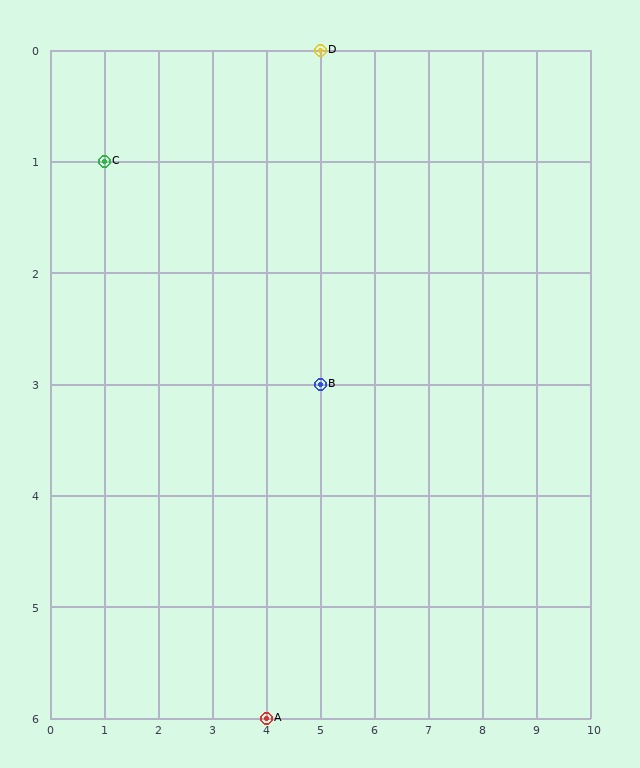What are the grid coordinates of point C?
Point C is at grid coordinates (1, 1).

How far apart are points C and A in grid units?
Points C and A are 3 columns and 5 rows apart (about 5.8 grid units diagonally).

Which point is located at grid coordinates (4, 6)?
Point A is at (4, 6).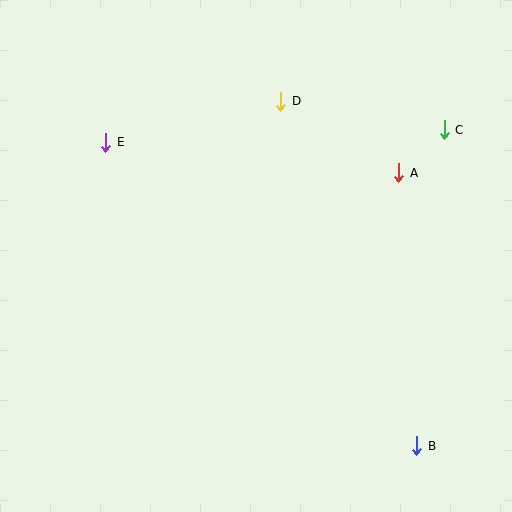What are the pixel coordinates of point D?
Point D is at (281, 101).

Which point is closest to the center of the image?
Point D at (281, 101) is closest to the center.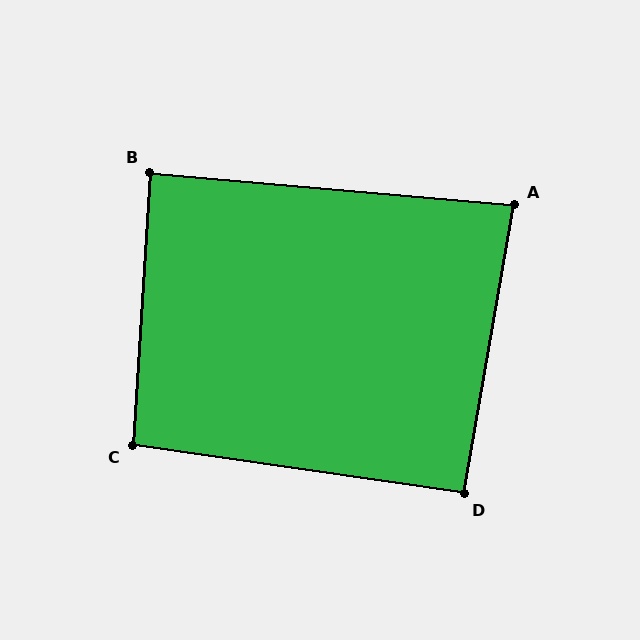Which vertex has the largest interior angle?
C, at approximately 95 degrees.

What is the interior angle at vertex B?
Approximately 89 degrees (approximately right).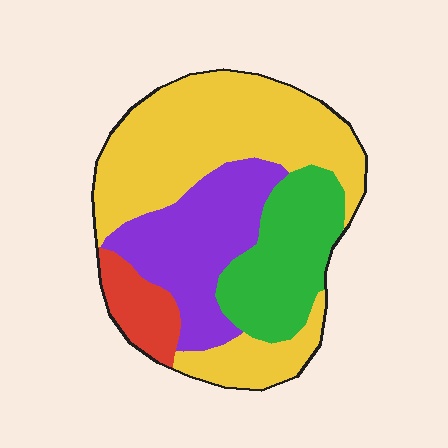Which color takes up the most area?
Yellow, at roughly 45%.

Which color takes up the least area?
Red, at roughly 10%.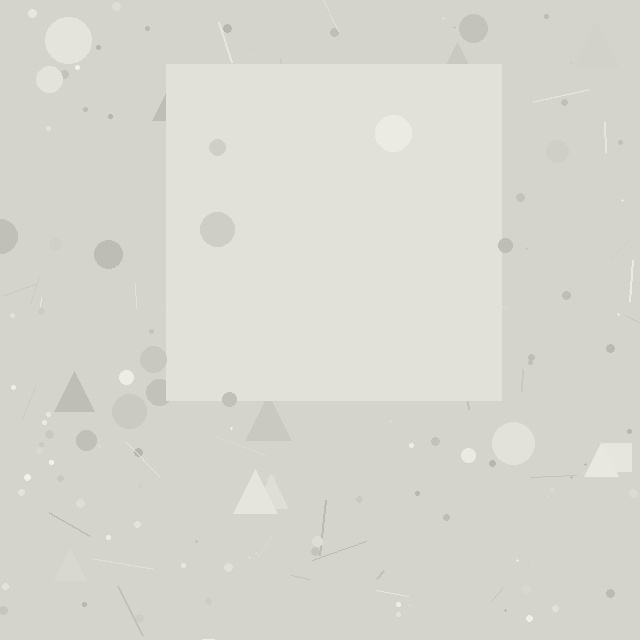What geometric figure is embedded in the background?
A square is embedded in the background.